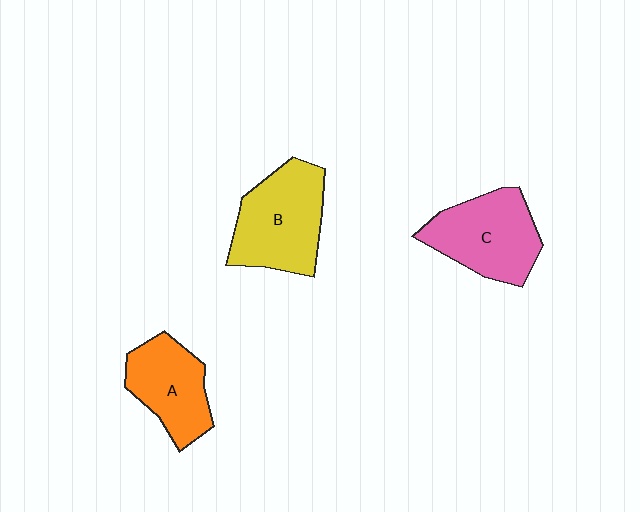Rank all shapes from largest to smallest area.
From largest to smallest: B (yellow), C (pink), A (orange).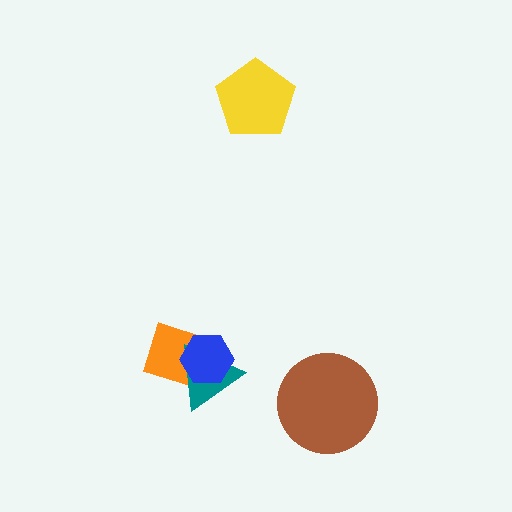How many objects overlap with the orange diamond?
2 objects overlap with the orange diamond.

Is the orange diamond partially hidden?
Yes, it is partially covered by another shape.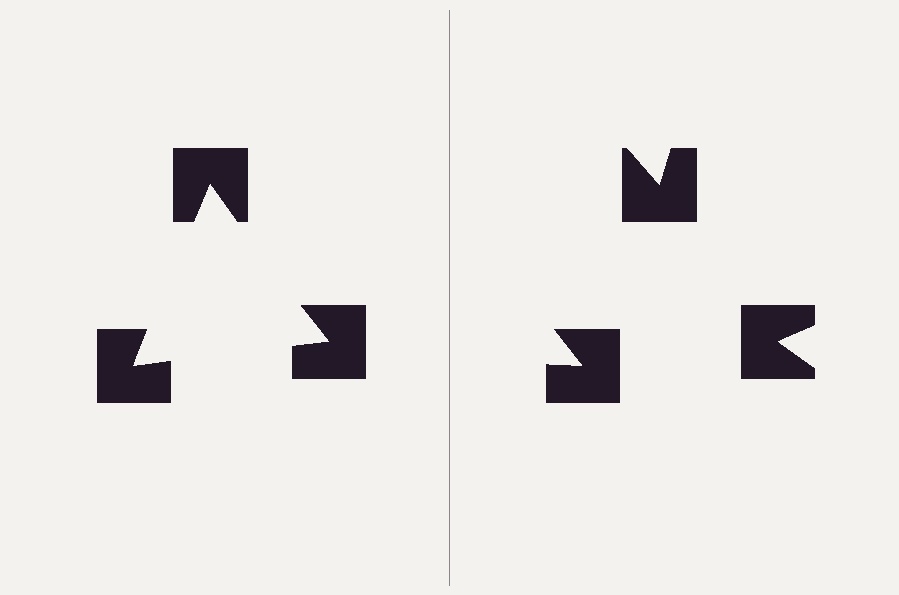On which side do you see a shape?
An illusory triangle appears on the left side. On the right side the wedge cuts are rotated, so no coherent shape forms.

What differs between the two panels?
The notched squares are positioned identically on both sides; only the wedge orientations differ. On the left they align to a triangle; on the right they are misaligned.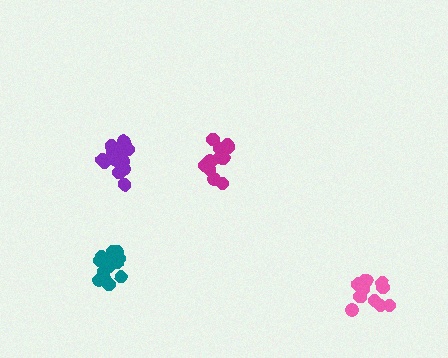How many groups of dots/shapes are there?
There are 4 groups.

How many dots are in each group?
Group 1: 11 dots, Group 2: 12 dots, Group 3: 14 dots, Group 4: 17 dots (54 total).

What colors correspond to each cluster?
The clusters are colored: pink, magenta, teal, purple.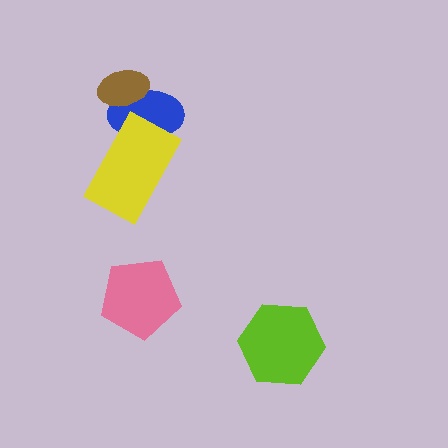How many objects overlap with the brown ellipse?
1 object overlaps with the brown ellipse.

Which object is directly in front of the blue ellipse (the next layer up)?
The brown ellipse is directly in front of the blue ellipse.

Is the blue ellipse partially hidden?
Yes, it is partially covered by another shape.